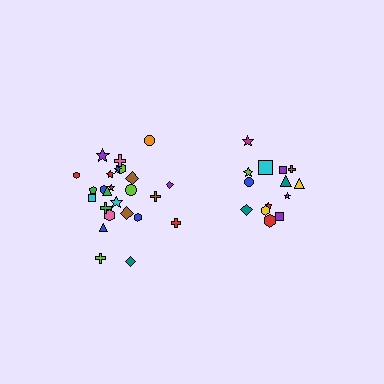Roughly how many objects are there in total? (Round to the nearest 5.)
Roughly 40 objects in total.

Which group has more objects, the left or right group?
The left group.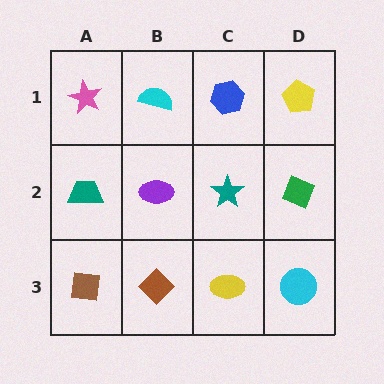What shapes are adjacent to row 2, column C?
A blue hexagon (row 1, column C), a yellow ellipse (row 3, column C), a purple ellipse (row 2, column B), a green diamond (row 2, column D).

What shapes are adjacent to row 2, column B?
A cyan semicircle (row 1, column B), a brown diamond (row 3, column B), a teal trapezoid (row 2, column A), a teal star (row 2, column C).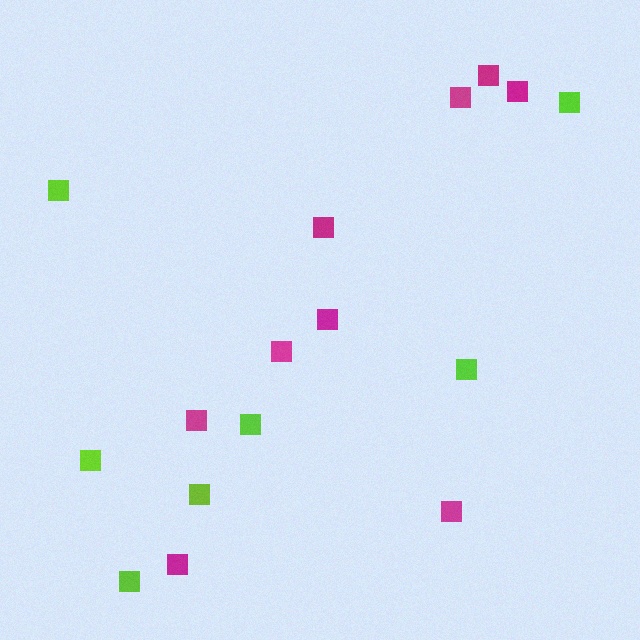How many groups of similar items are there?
There are 2 groups: one group of magenta squares (9) and one group of lime squares (7).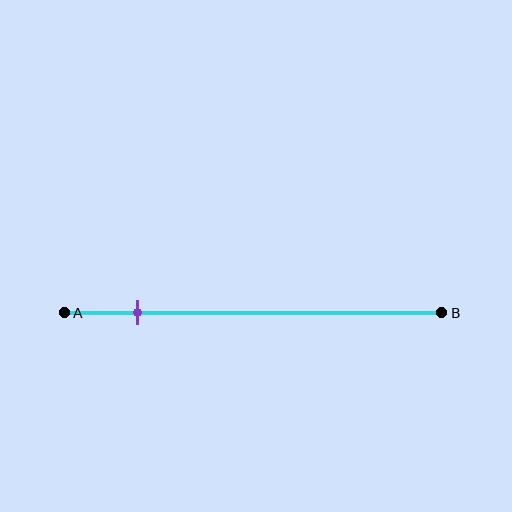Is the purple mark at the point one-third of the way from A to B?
No, the mark is at about 20% from A, not at the 33% one-third point.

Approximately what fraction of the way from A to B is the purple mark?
The purple mark is approximately 20% of the way from A to B.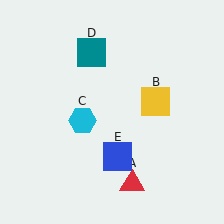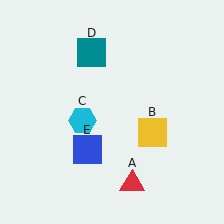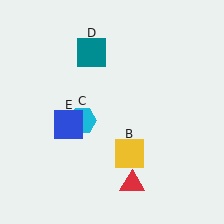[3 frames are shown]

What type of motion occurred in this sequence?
The yellow square (object B), blue square (object E) rotated clockwise around the center of the scene.